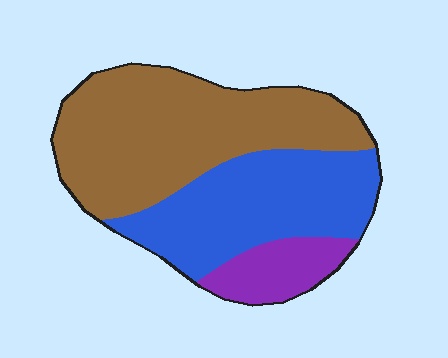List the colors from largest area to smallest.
From largest to smallest: brown, blue, purple.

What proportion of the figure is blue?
Blue takes up between a quarter and a half of the figure.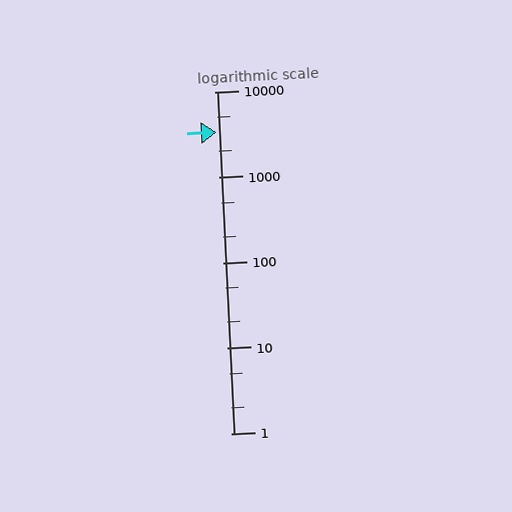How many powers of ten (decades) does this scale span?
The scale spans 4 decades, from 1 to 10000.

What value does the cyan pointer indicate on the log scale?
The pointer indicates approximately 3400.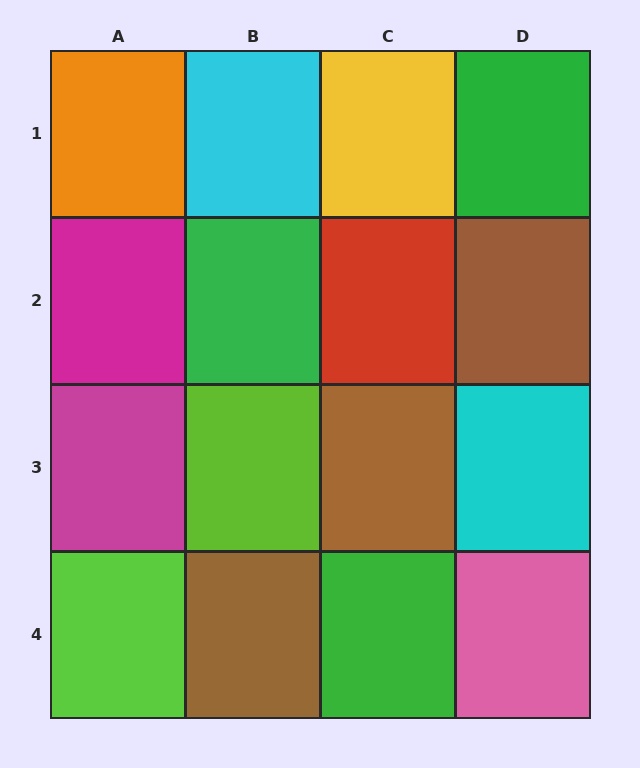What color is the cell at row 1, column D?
Green.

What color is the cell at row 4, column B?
Brown.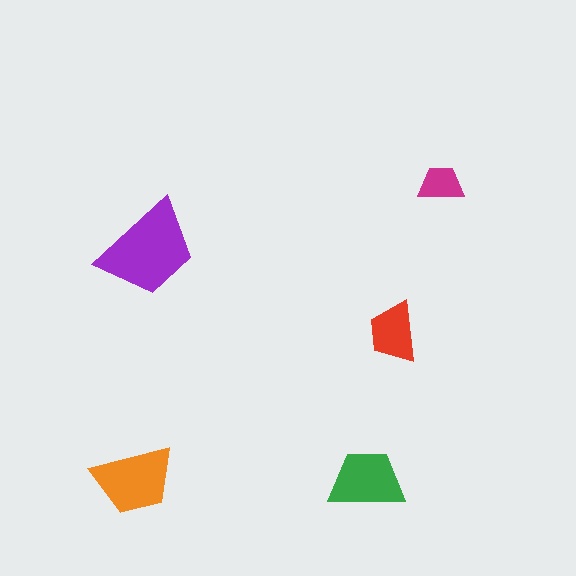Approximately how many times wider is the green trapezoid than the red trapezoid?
About 1.5 times wider.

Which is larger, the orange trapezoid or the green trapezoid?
The orange one.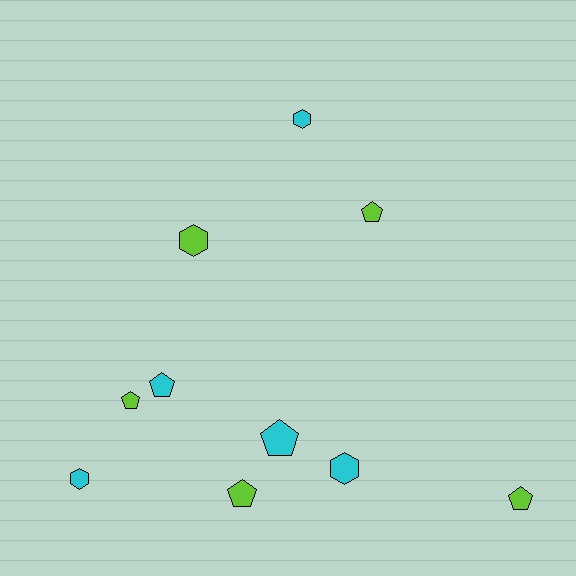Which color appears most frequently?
Cyan, with 5 objects.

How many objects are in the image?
There are 10 objects.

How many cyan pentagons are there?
There are 2 cyan pentagons.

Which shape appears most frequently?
Pentagon, with 6 objects.